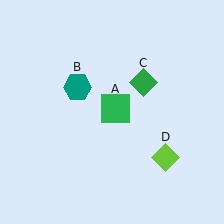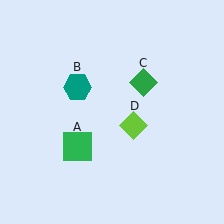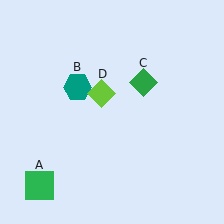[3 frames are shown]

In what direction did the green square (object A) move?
The green square (object A) moved down and to the left.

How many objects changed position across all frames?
2 objects changed position: green square (object A), lime diamond (object D).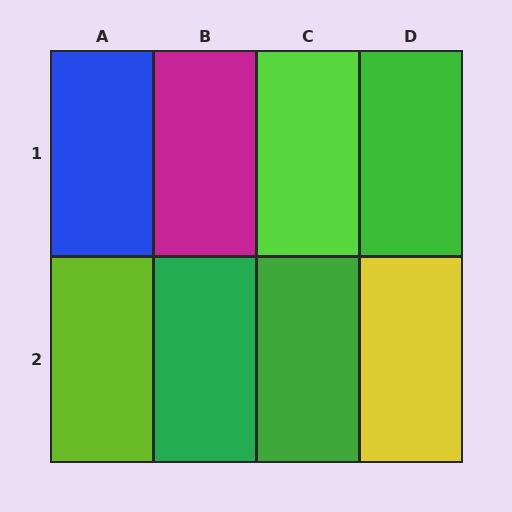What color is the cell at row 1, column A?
Blue.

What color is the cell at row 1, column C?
Lime.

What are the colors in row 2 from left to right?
Lime, green, green, yellow.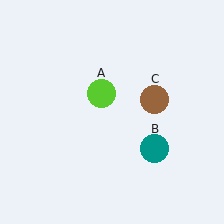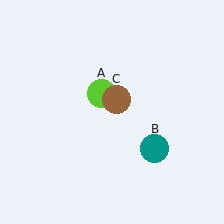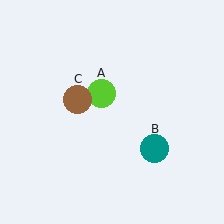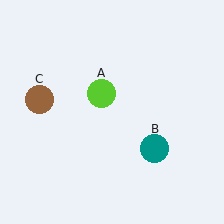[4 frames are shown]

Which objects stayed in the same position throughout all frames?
Lime circle (object A) and teal circle (object B) remained stationary.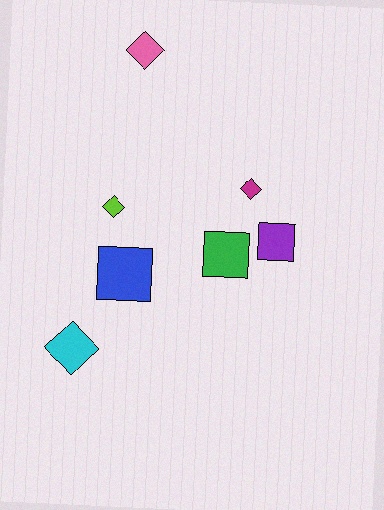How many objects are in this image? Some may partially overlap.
There are 7 objects.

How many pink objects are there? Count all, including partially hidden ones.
There is 1 pink object.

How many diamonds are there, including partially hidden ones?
There are 4 diamonds.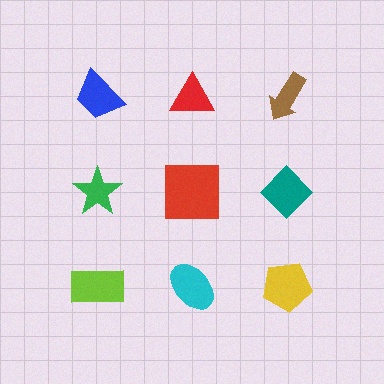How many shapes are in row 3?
3 shapes.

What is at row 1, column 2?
A red triangle.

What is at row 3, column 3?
A yellow pentagon.